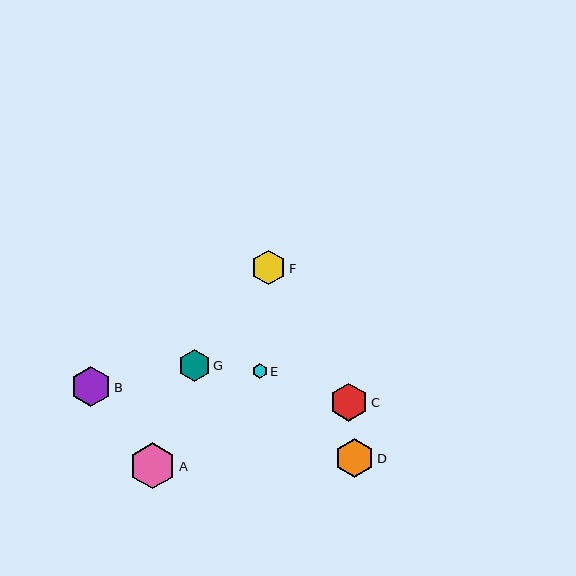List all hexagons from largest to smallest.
From largest to smallest: A, B, D, C, F, G, E.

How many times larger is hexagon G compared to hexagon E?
Hexagon G is approximately 2.1 times the size of hexagon E.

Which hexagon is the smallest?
Hexagon E is the smallest with a size of approximately 15 pixels.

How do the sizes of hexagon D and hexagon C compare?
Hexagon D and hexagon C are approximately the same size.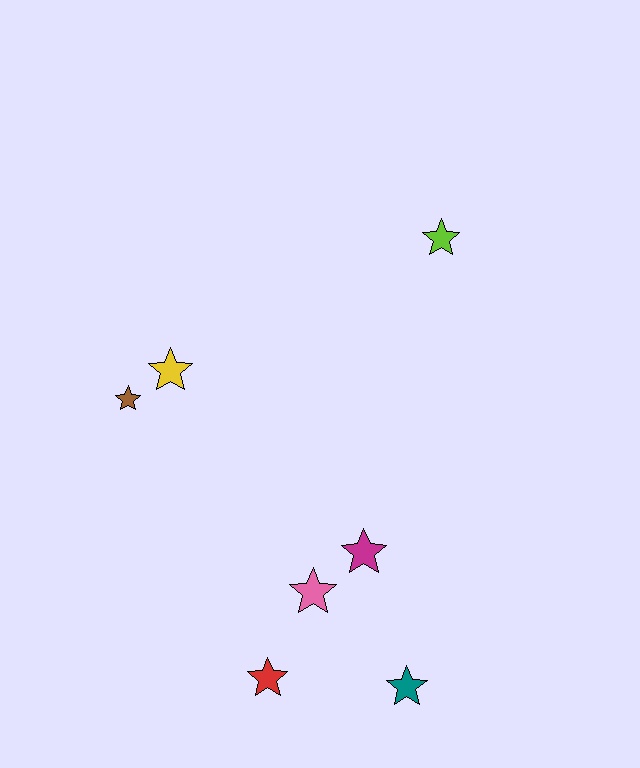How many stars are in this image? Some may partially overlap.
There are 7 stars.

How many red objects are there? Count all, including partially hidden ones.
There is 1 red object.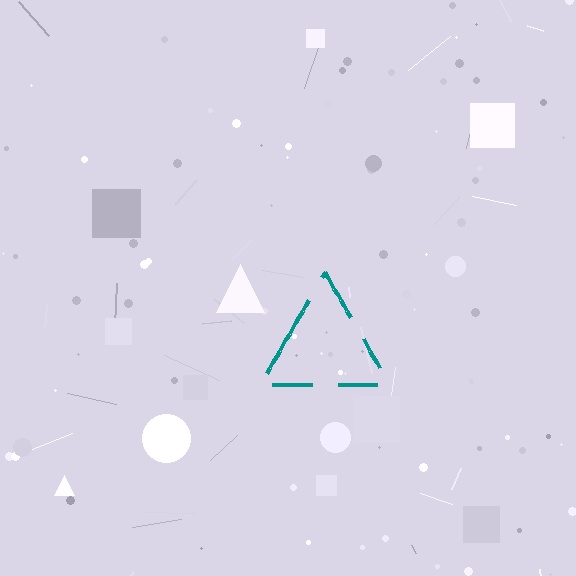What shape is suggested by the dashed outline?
The dashed outline suggests a triangle.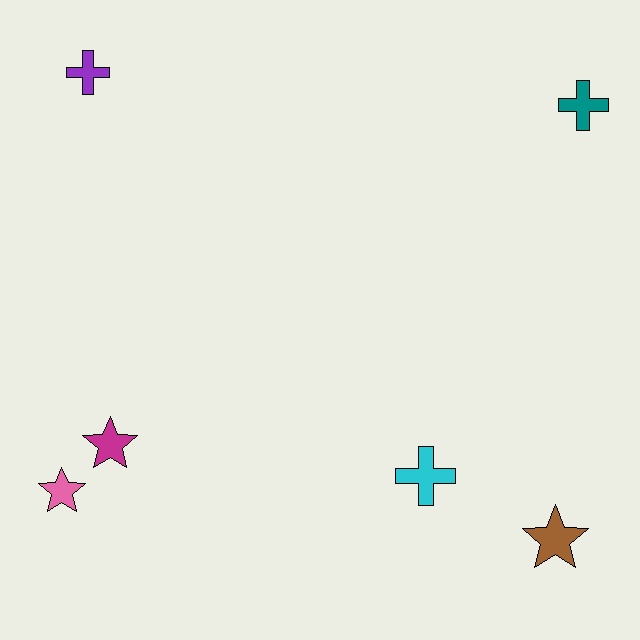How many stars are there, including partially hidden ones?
There are 3 stars.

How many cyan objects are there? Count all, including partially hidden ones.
There is 1 cyan object.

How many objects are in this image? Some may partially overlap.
There are 6 objects.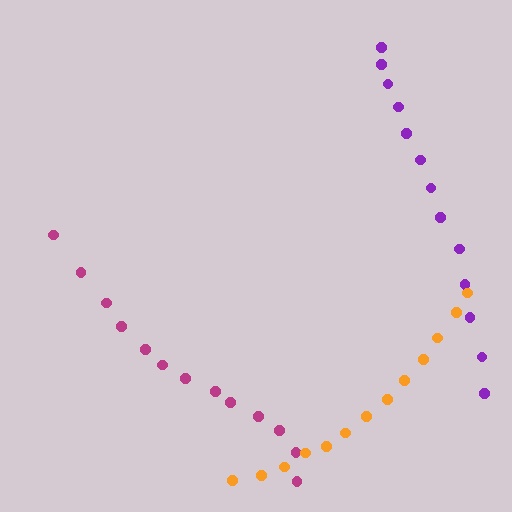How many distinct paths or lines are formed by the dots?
There are 3 distinct paths.